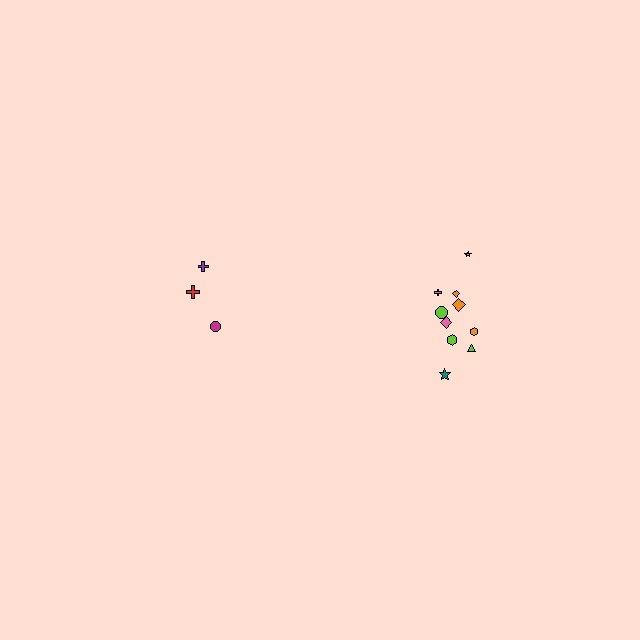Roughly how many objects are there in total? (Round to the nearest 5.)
Roughly 15 objects in total.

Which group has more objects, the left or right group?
The right group.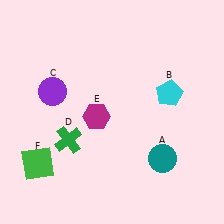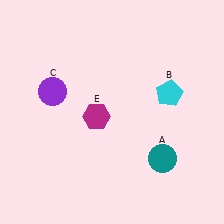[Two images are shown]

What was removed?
The green cross (D), the green square (F) were removed in Image 2.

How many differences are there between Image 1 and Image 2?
There are 2 differences between the two images.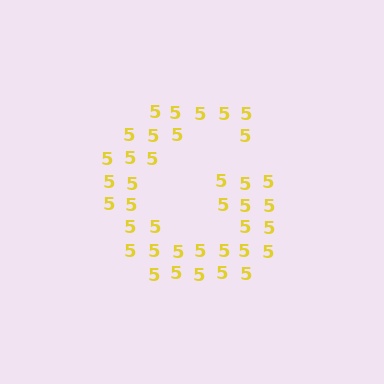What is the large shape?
The large shape is the letter G.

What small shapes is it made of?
It is made of small digit 5's.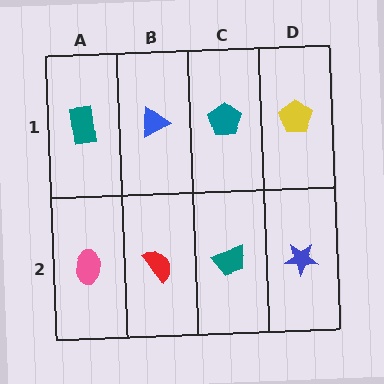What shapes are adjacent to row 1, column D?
A blue star (row 2, column D), a teal pentagon (row 1, column C).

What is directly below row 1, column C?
A teal trapezoid.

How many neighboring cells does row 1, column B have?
3.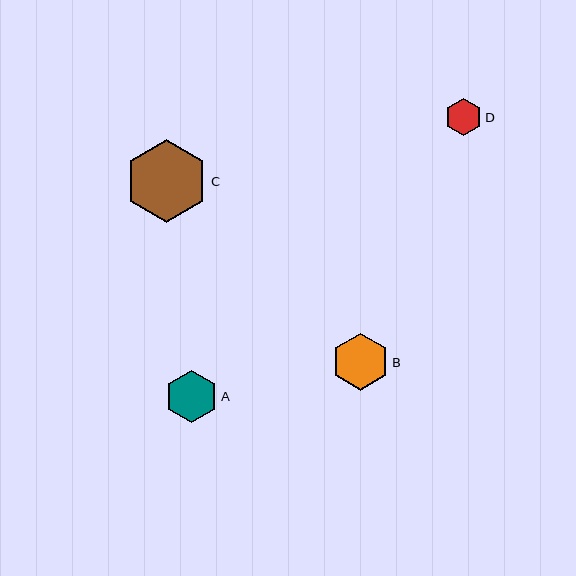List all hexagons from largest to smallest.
From largest to smallest: C, B, A, D.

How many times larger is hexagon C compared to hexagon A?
Hexagon C is approximately 1.6 times the size of hexagon A.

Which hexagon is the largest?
Hexagon C is the largest with a size of approximately 83 pixels.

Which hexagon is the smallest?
Hexagon D is the smallest with a size of approximately 37 pixels.